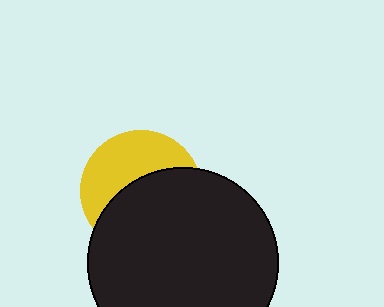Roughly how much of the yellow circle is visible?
A small part of it is visible (roughly 44%).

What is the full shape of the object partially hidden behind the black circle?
The partially hidden object is a yellow circle.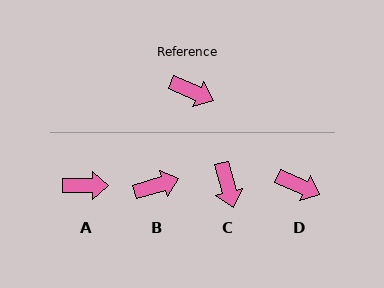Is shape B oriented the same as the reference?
No, it is off by about 40 degrees.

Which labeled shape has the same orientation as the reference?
D.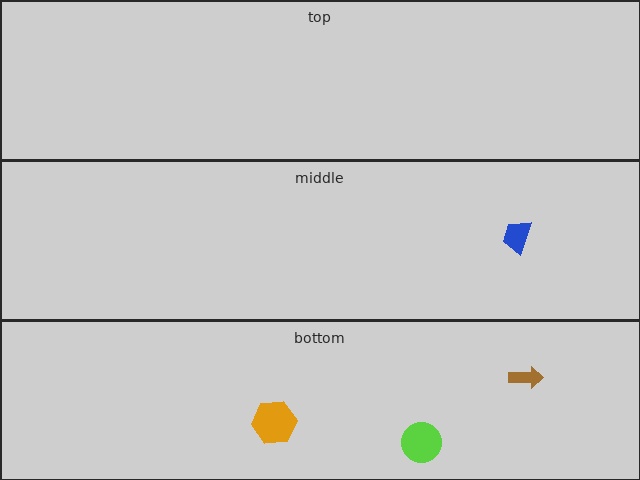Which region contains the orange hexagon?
The bottom region.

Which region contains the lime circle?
The bottom region.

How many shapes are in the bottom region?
3.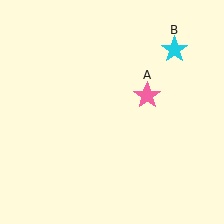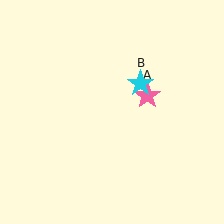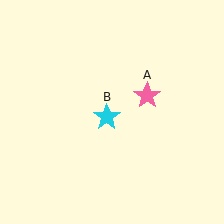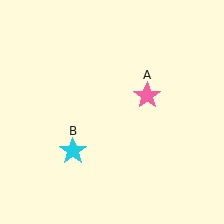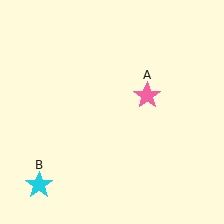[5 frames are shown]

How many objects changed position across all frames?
1 object changed position: cyan star (object B).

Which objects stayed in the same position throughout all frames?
Pink star (object A) remained stationary.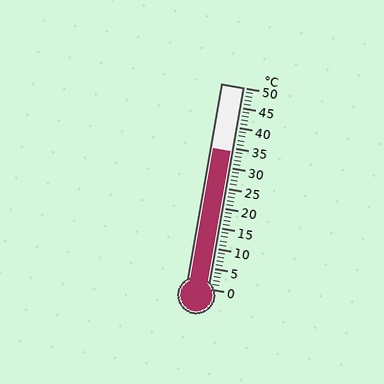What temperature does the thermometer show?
The thermometer shows approximately 34°C.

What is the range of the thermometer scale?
The thermometer scale ranges from 0°C to 50°C.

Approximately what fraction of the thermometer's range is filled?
The thermometer is filled to approximately 70% of its range.